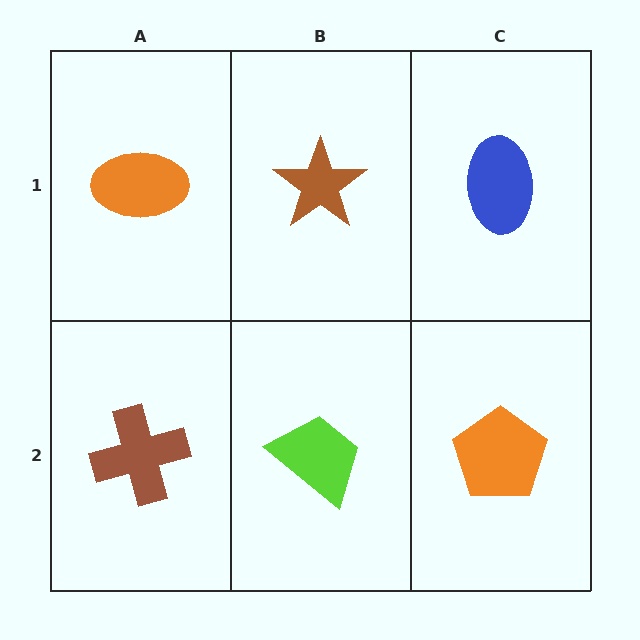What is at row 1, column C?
A blue ellipse.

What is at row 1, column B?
A brown star.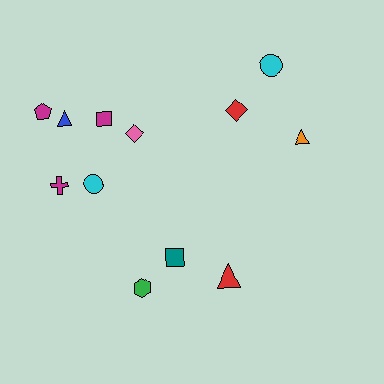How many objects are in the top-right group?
There are 3 objects.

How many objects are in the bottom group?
There are 3 objects.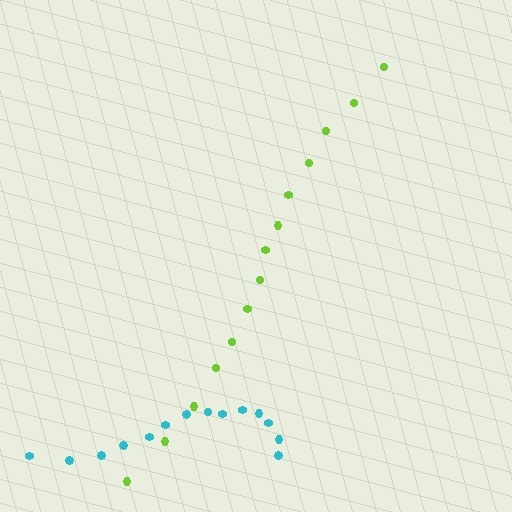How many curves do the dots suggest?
There are 2 distinct paths.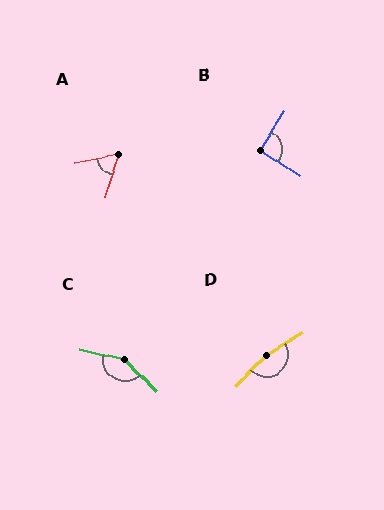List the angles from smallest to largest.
A (60°), B (91°), C (148°), D (167°).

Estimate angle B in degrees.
Approximately 91 degrees.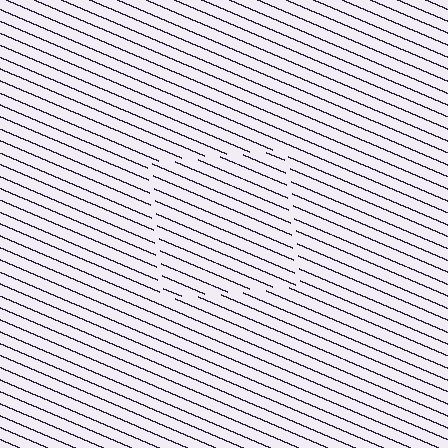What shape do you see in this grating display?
An illusory square. The interior of the shape contains the same grating, shifted by half a period — the contour is defined by the phase discontinuity where line-ends from the inner and outer gratings abut.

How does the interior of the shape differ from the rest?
The interior of the shape contains the same grating, shifted by half a period — the contour is defined by the phase discontinuity where line-ends from the inner and outer gratings abut.